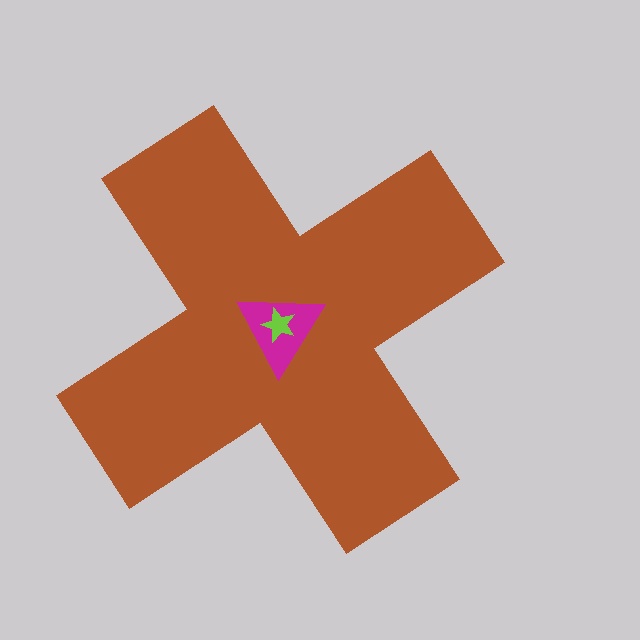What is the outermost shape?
The brown cross.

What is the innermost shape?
The lime star.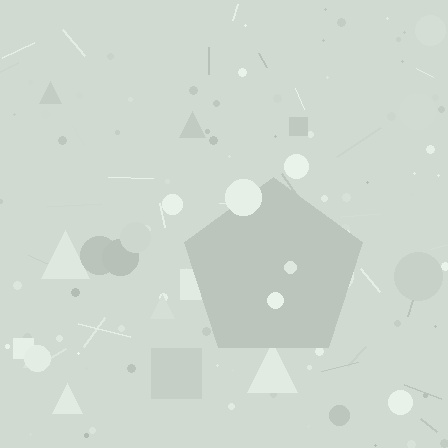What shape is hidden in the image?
A pentagon is hidden in the image.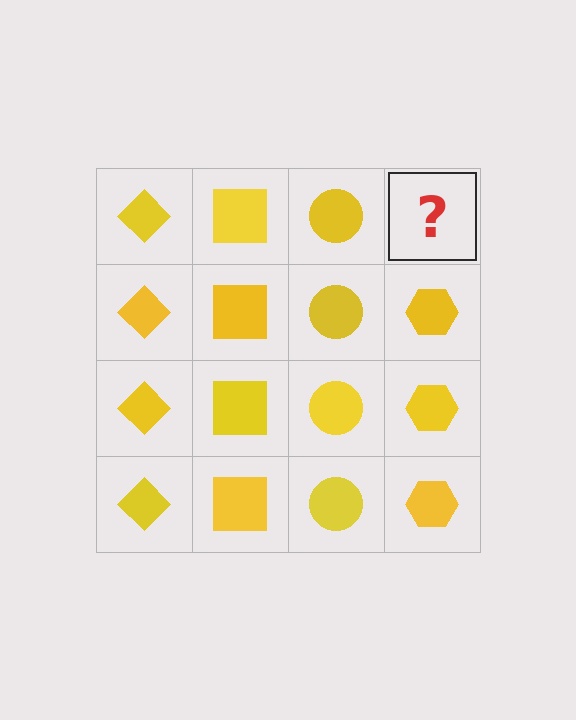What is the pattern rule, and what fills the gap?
The rule is that each column has a consistent shape. The gap should be filled with a yellow hexagon.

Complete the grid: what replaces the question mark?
The question mark should be replaced with a yellow hexagon.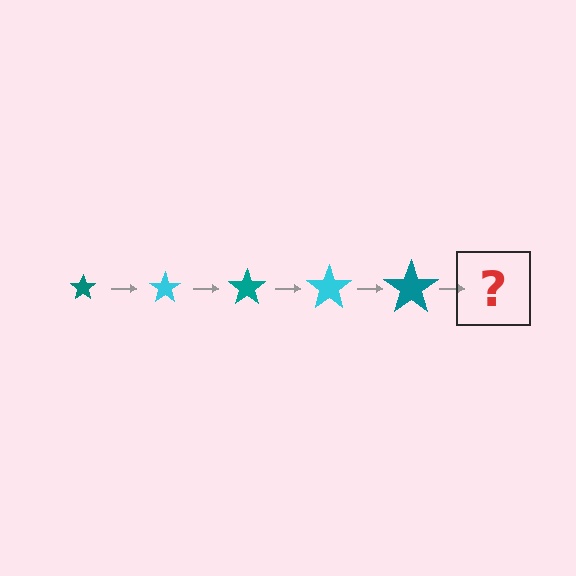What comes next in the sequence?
The next element should be a cyan star, larger than the previous one.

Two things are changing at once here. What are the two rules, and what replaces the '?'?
The two rules are that the star grows larger each step and the color cycles through teal and cyan. The '?' should be a cyan star, larger than the previous one.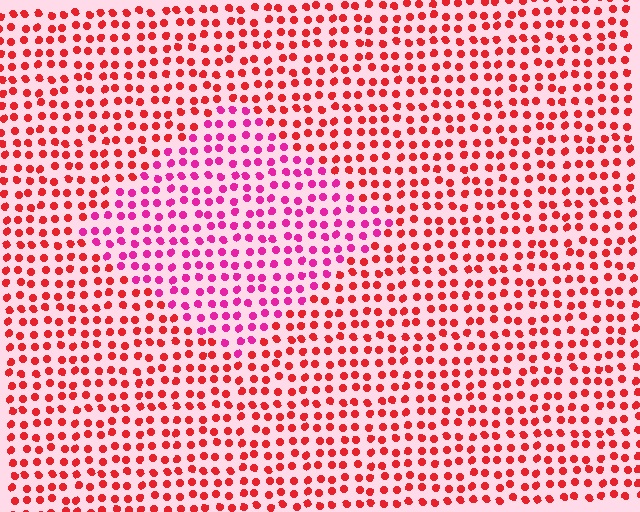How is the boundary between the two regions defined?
The boundary is defined purely by a slight shift in hue (about 38 degrees). Spacing, size, and orientation are identical on both sides.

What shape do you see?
I see a diamond.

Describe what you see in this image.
The image is filled with small red elements in a uniform arrangement. A diamond-shaped region is visible where the elements are tinted to a slightly different hue, forming a subtle color boundary.